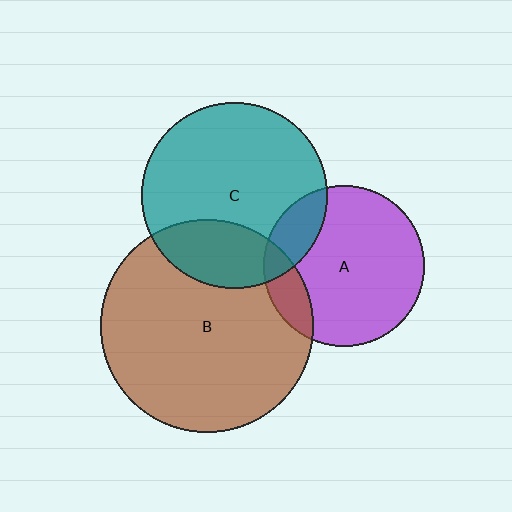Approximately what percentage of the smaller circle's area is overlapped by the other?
Approximately 15%.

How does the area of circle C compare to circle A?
Approximately 1.3 times.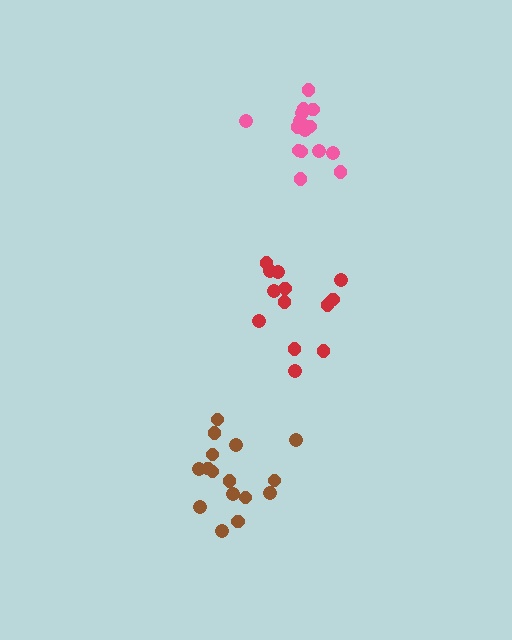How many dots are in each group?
Group 1: 13 dots, Group 2: 15 dots, Group 3: 16 dots (44 total).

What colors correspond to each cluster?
The clusters are colored: red, pink, brown.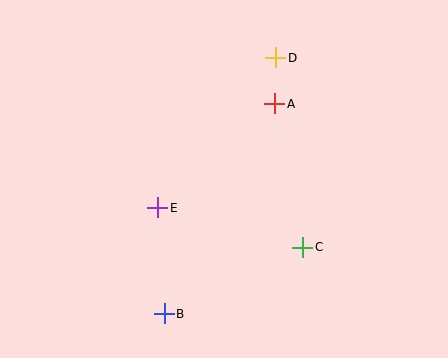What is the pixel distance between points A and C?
The distance between A and C is 147 pixels.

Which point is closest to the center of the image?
Point E at (158, 208) is closest to the center.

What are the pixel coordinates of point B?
Point B is at (164, 314).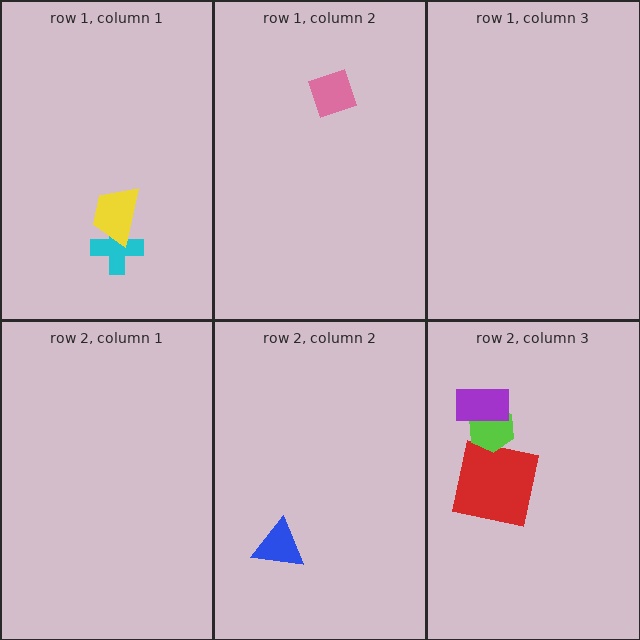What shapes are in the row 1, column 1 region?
The cyan cross, the yellow trapezoid.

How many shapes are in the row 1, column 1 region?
2.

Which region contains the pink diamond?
The row 1, column 2 region.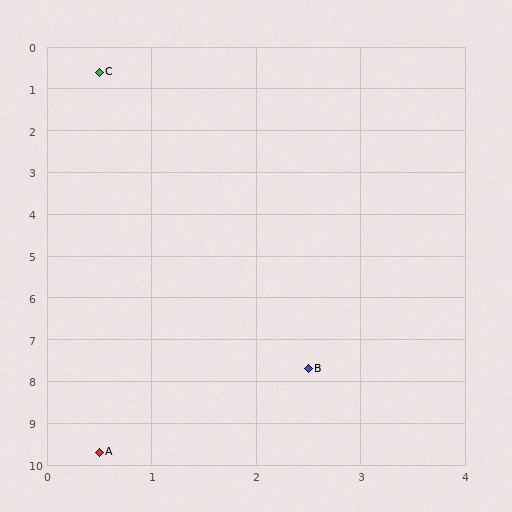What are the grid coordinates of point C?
Point C is at approximately (0.5, 0.6).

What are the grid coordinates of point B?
Point B is at approximately (2.5, 7.7).